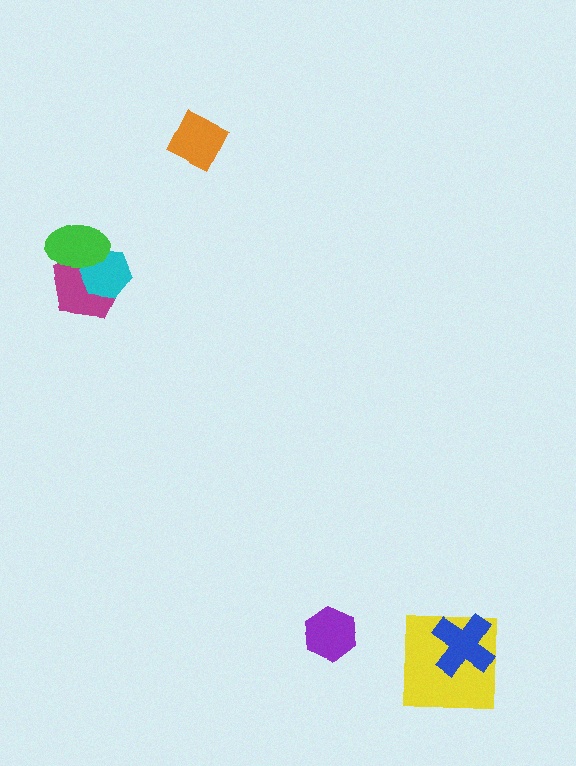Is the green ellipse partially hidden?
No, no other shape covers it.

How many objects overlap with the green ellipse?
2 objects overlap with the green ellipse.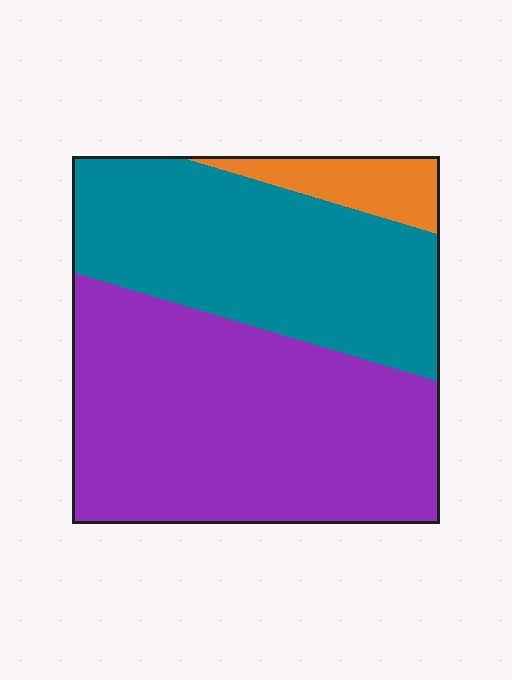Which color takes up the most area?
Purple, at roughly 55%.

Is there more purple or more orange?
Purple.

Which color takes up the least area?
Orange, at roughly 10%.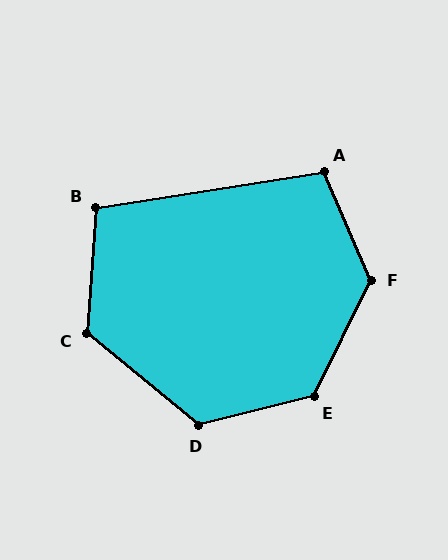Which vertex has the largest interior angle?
F, at approximately 130 degrees.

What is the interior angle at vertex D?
Approximately 127 degrees (obtuse).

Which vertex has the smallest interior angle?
B, at approximately 103 degrees.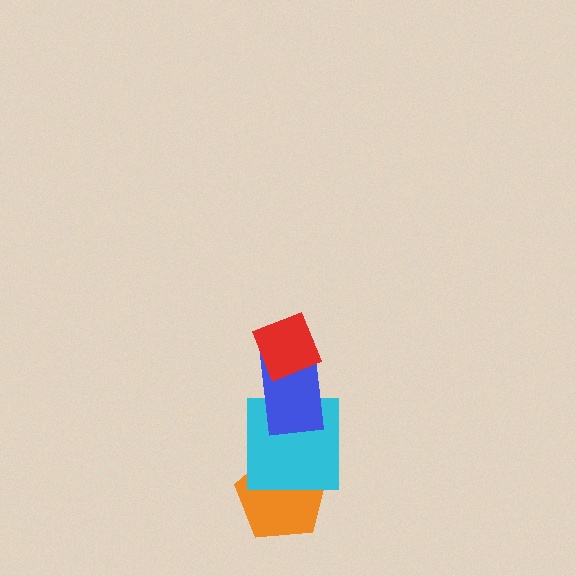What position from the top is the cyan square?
The cyan square is 3rd from the top.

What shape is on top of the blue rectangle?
The red diamond is on top of the blue rectangle.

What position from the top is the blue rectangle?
The blue rectangle is 2nd from the top.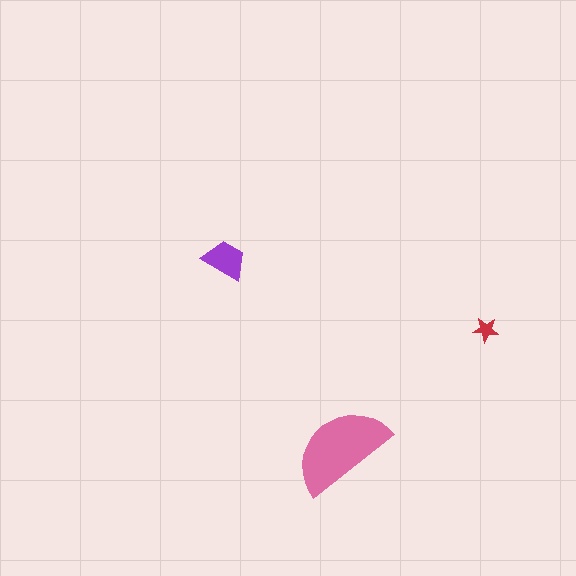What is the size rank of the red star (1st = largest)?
3rd.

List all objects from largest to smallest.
The pink semicircle, the purple trapezoid, the red star.